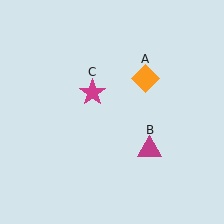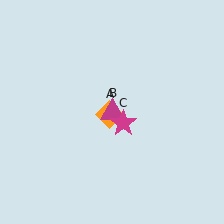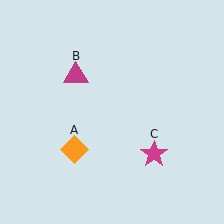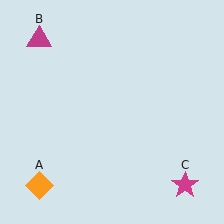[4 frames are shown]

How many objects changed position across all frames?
3 objects changed position: orange diamond (object A), magenta triangle (object B), magenta star (object C).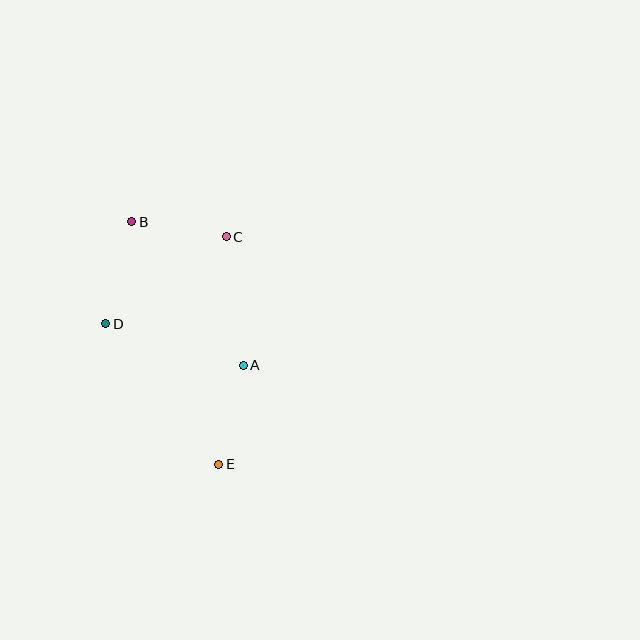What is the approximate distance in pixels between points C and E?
The distance between C and E is approximately 227 pixels.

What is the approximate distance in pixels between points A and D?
The distance between A and D is approximately 144 pixels.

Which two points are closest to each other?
Points B and C are closest to each other.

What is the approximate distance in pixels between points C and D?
The distance between C and D is approximately 148 pixels.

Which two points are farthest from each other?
Points B and E are farthest from each other.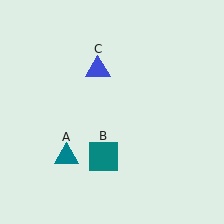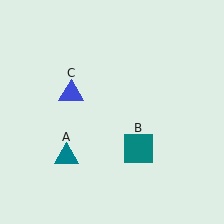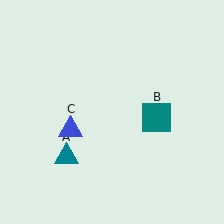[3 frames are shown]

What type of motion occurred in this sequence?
The teal square (object B), blue triangle (object C) rotated counterclockwise around the center of the scene.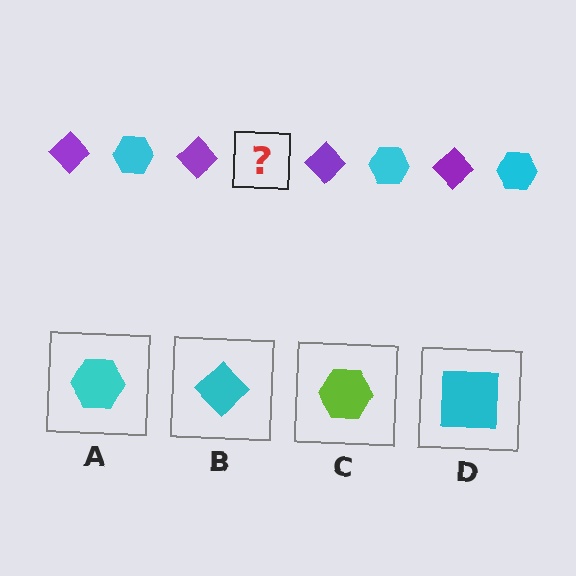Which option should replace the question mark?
Option A.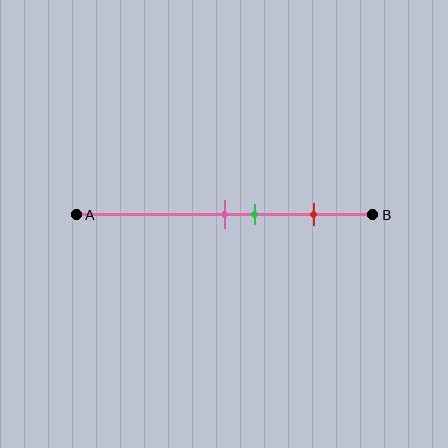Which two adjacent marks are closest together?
The pink and green marks are the closest adjacent pair.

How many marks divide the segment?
There are 3 marks dividing the segment.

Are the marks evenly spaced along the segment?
No, the marks are not evenly spaced.